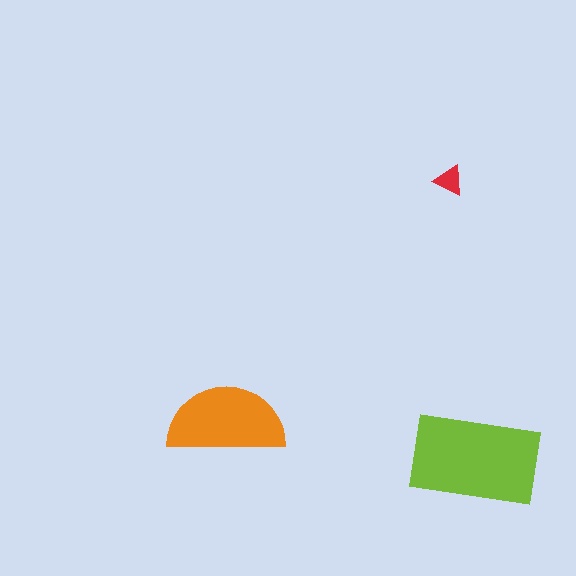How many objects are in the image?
There are 3 objects in the image.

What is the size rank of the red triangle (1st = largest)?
3rd.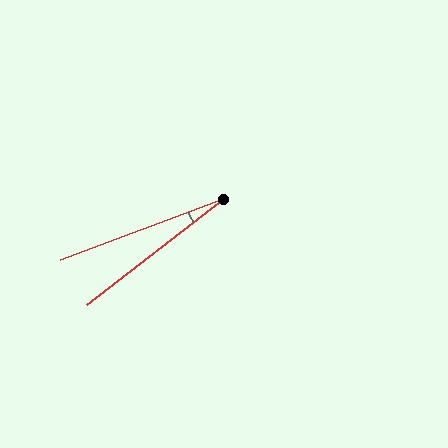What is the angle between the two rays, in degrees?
Approximately 17 degrees.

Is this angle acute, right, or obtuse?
It is acute.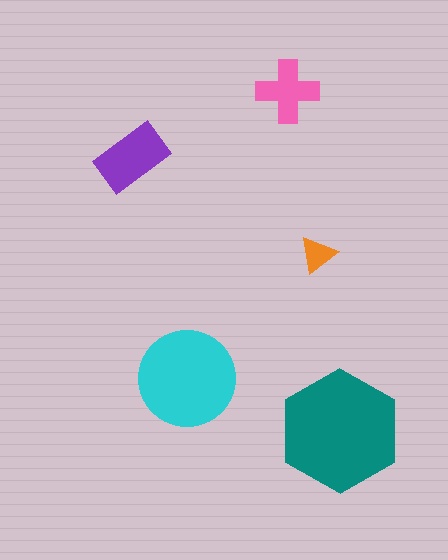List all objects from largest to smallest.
The teal hexagon, the cyan circle, the purple rectangle, the pink cross, the orange triangle.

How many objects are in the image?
There are 5 objects in the image.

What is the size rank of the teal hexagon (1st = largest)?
1st.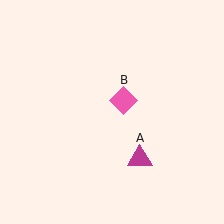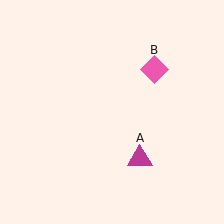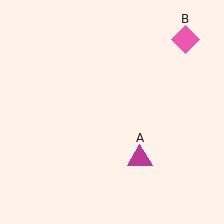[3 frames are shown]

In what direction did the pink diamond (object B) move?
The pink diamond (object B) moved up and to the right.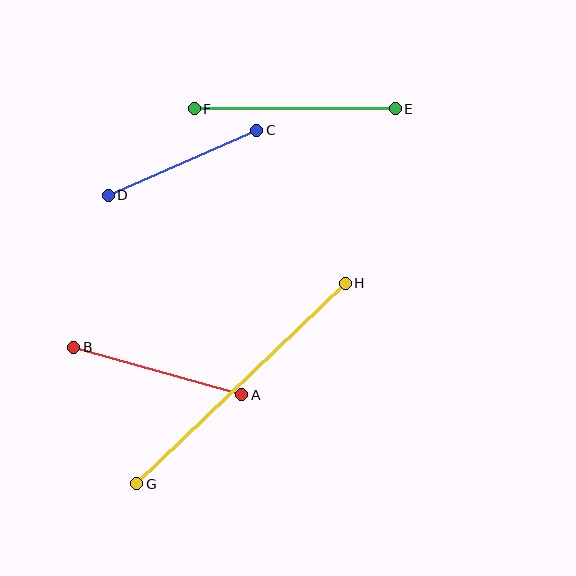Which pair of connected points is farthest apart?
Points G and H are farthest apart.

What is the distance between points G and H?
The distance is approximately 289 pixels.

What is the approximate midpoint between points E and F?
The midpoint is at approximately (295, 109) pixels.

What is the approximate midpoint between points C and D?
The midpoint is at approximately (183, 163) pixels.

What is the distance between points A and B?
The distance is approximately 175 pixels.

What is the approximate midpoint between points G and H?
The midpoint is at approximately (241, 383) pixels.